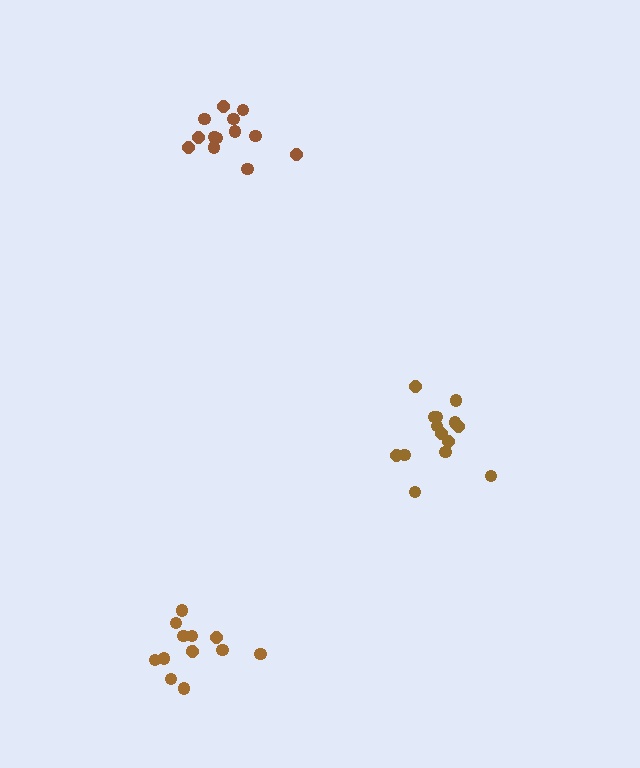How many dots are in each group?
Group 1: 13 dots, Group 2: 13 dots, Group 3: 14 dots (40 total).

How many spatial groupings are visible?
There are 3 spatial groupings.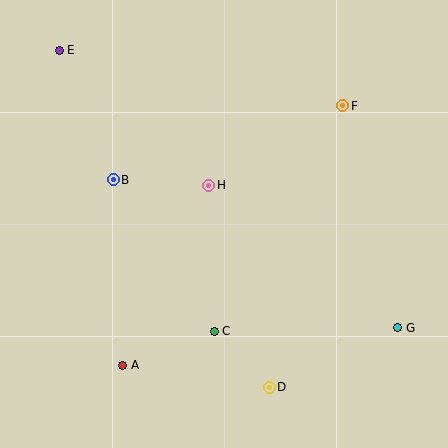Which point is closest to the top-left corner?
Point E is closest to the top-left corner.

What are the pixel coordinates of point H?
Point H is at (209, 185).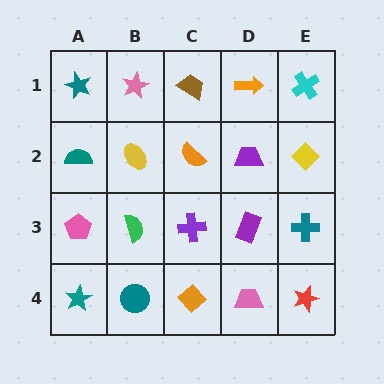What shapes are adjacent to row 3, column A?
A teal semicircle (row 2, column A), a teal star (row 4, column A), a green semicircle (row 3, column B).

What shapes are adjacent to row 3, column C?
An orange semicircle (row 2, column C), an orange diamond (row 4, column C), a green semicircle (row 3, column B), a purple rectangle (row 3, column D).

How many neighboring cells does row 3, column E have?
3.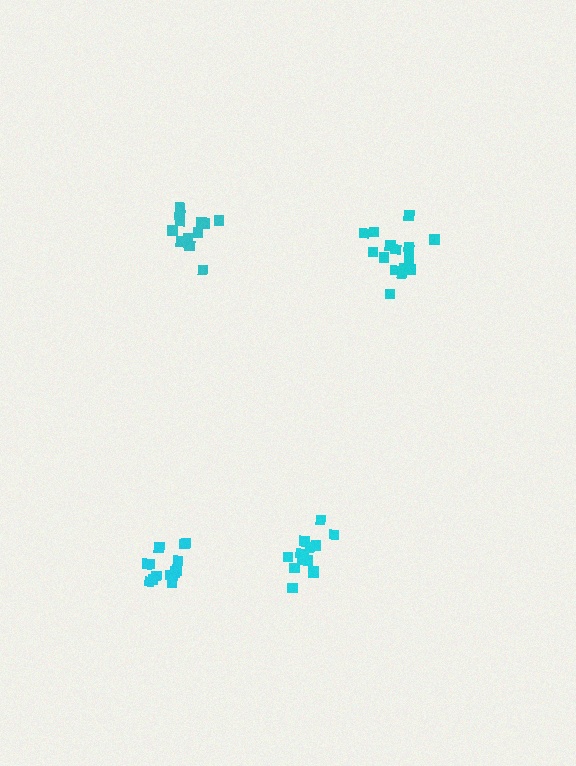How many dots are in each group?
Group 1: 15 dots, Group 2: 13 dots, Group 3: 16 dots, Group 4: 14 dots (58 total).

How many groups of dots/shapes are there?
There are 4 groups.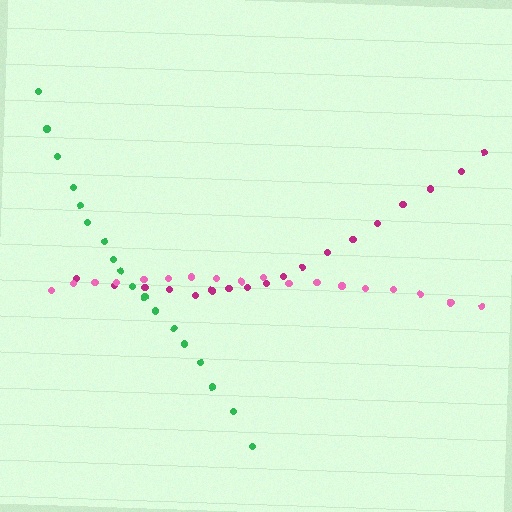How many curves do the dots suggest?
There are 3 distinct paths.